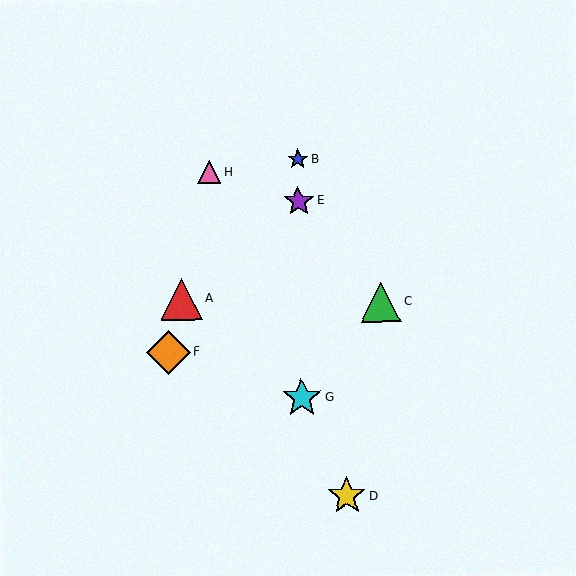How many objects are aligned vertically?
3 objects (B, E, G) are aligned vertically.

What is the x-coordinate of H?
Object H is at x≈209.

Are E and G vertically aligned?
Yes, both are at x≈298.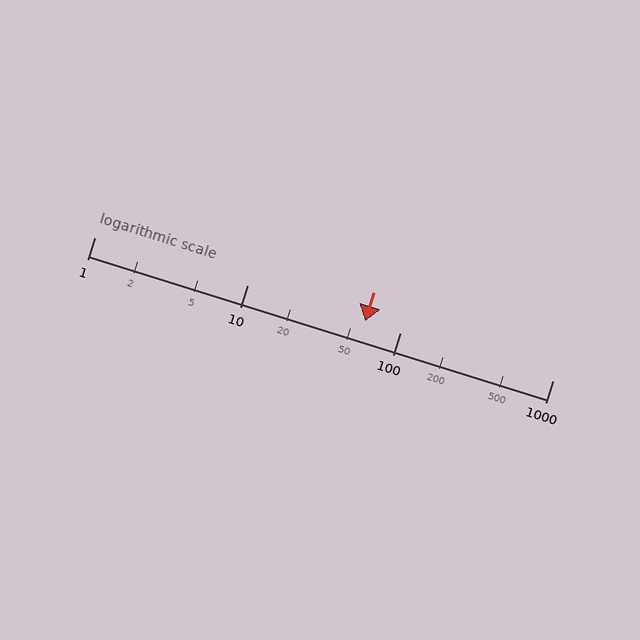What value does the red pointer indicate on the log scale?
The pointer indicates approximately 59.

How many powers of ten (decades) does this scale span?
The scale spans 3 decades, from 1 to 1000.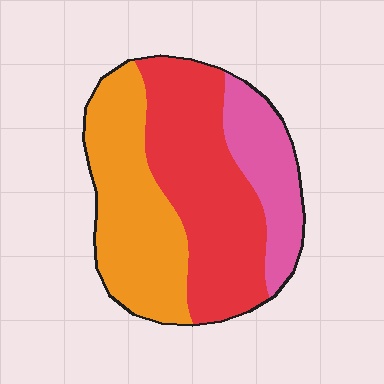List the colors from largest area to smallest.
From largest to smallest: red, orange, pink.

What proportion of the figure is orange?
Orange covers around 35% of the figure.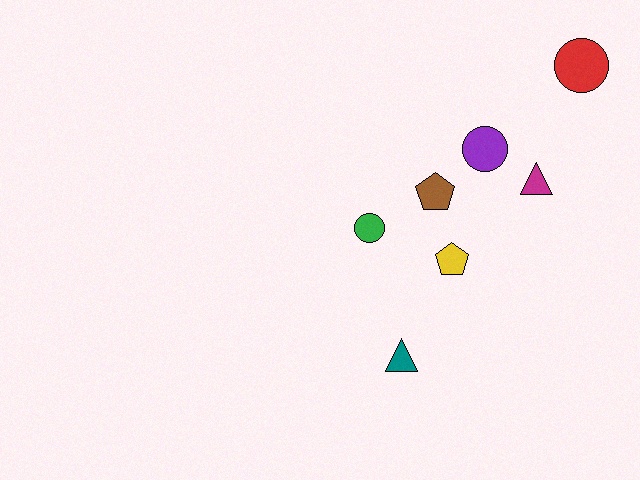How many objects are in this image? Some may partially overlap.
There are 7 objects.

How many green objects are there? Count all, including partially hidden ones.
There is 1 green object.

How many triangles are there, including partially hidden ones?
There are 2 triangles.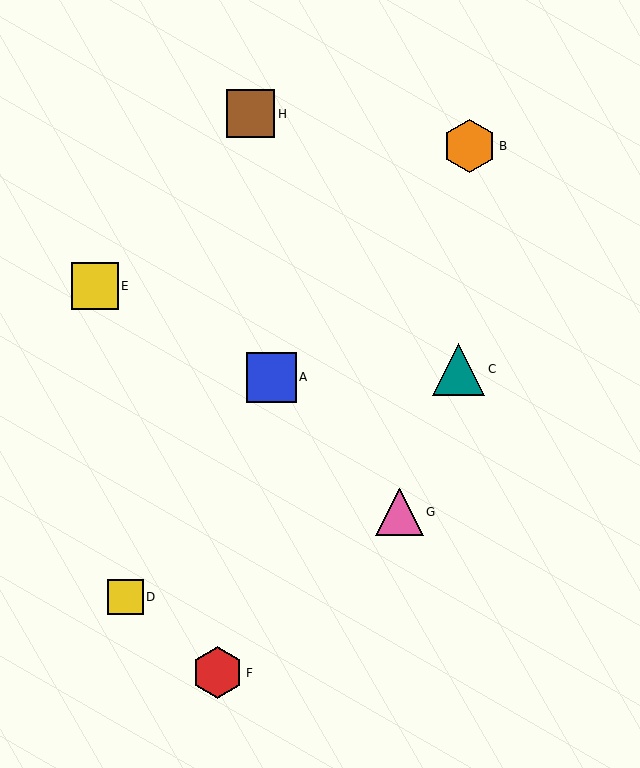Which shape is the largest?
The orange hexagon (labeled B) is the largest.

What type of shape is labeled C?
Shape C is a teal triangle.